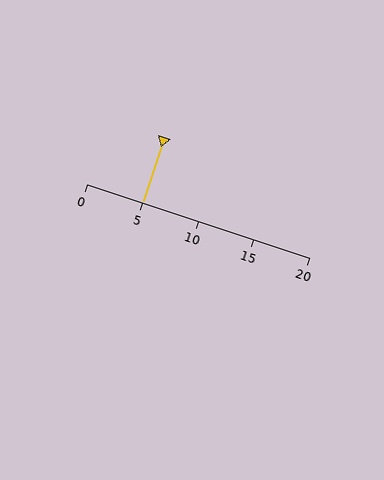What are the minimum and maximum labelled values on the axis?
The axis runs from 0 to 20.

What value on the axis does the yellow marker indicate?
The marker indicates approximately 5.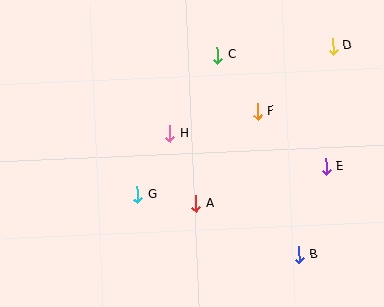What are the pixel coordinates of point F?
Point F is at (258, 111).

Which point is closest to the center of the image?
Point H at (170, 134) is closest to the center.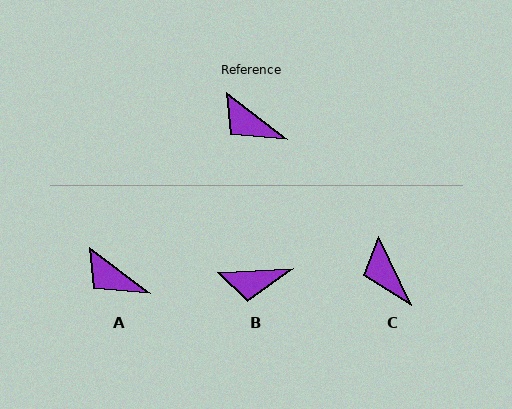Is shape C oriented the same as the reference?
No, it is off by about 26 degrees.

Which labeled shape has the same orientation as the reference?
A.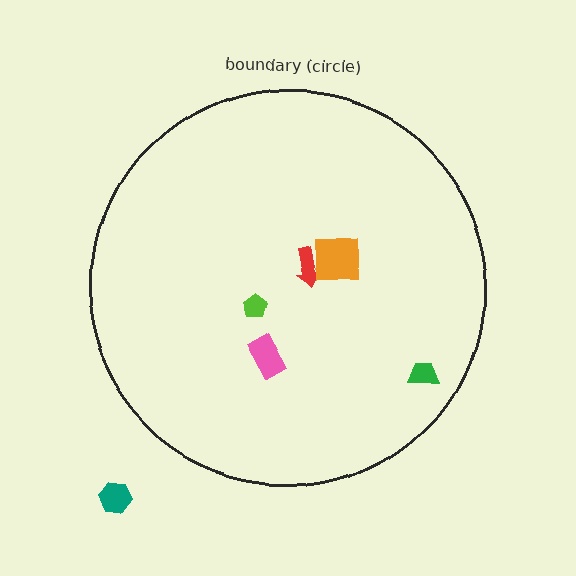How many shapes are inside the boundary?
5 inside, 1 outside.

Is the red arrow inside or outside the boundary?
Inside.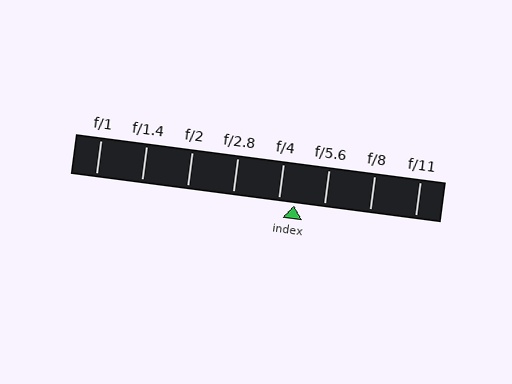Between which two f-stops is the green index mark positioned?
The index mark is between f/4 and f/5.6.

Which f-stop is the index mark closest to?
The index mark is closest to f/4.